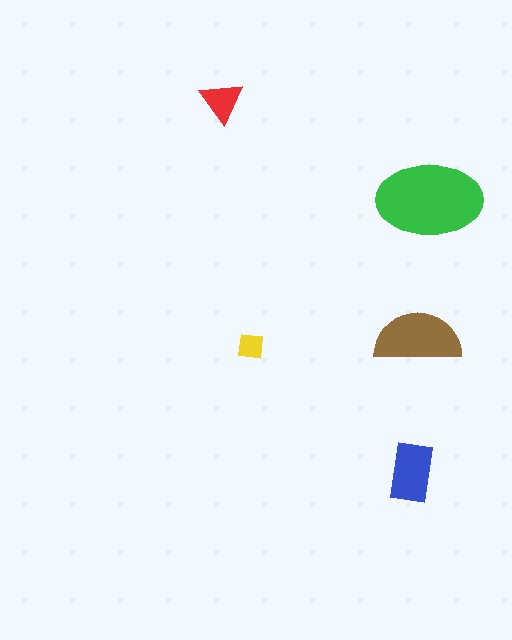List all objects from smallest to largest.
The yellow square, the red triangle, the blue rectangle, the brown semicircle, the green ellipse.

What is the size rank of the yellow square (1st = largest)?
5th.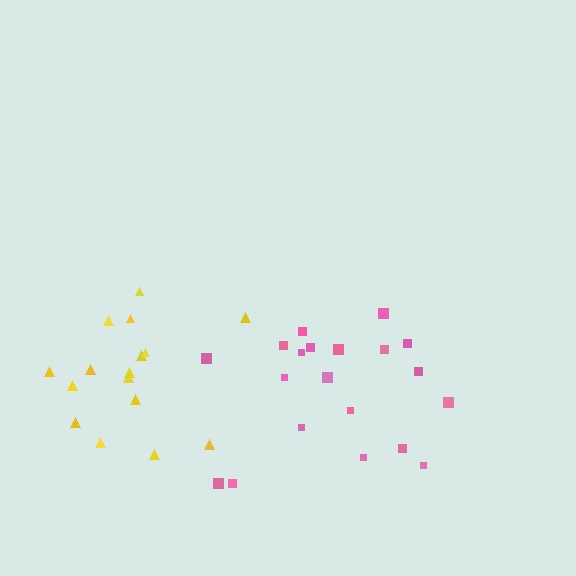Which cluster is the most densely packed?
Yellow.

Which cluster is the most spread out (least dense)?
Pink.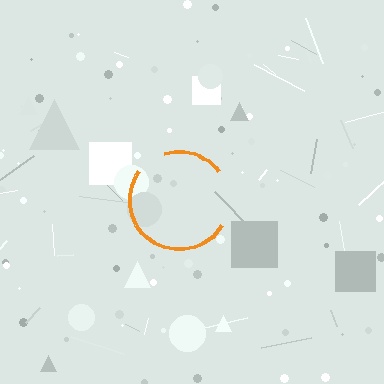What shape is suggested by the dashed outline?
The dashed outline suggests a circle.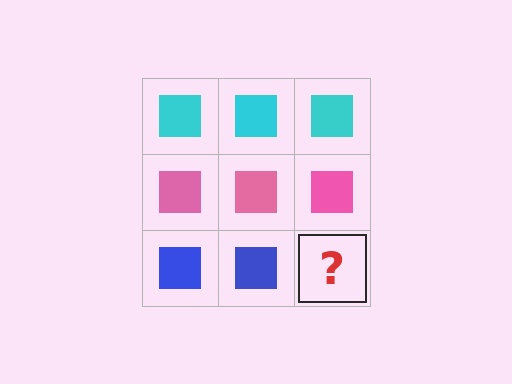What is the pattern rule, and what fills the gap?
The rule is that each row has a consistent color. The gap should be filled with a blue square.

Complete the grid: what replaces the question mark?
The question mark should be replaced with a blue square.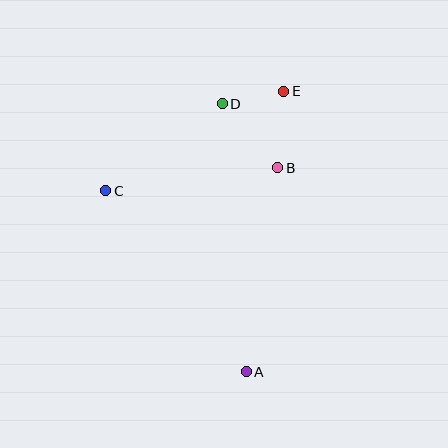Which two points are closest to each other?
Points D and E are closest to each other.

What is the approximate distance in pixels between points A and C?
The distance between A and C is approximately 229 pixels.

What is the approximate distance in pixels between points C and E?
The distance between C and E is approximately 204 pixels.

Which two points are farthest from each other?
Points A and E are farthest from each other.